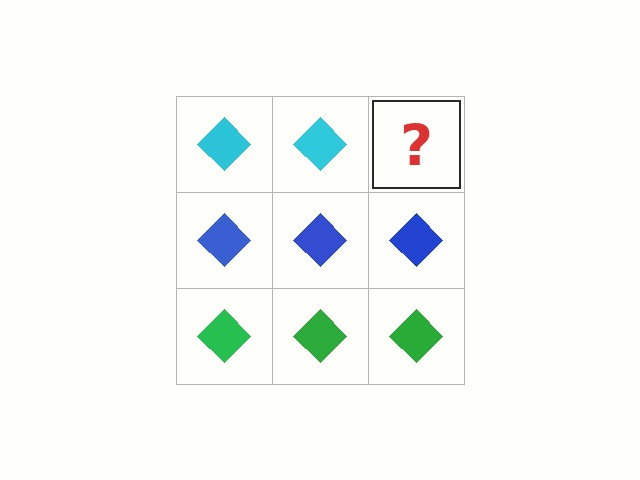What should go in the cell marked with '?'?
The missing cell should contain a cyan diamond.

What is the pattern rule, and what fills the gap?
The rule is that each row has a consistent color. The gap should be filled with a cyan diamond.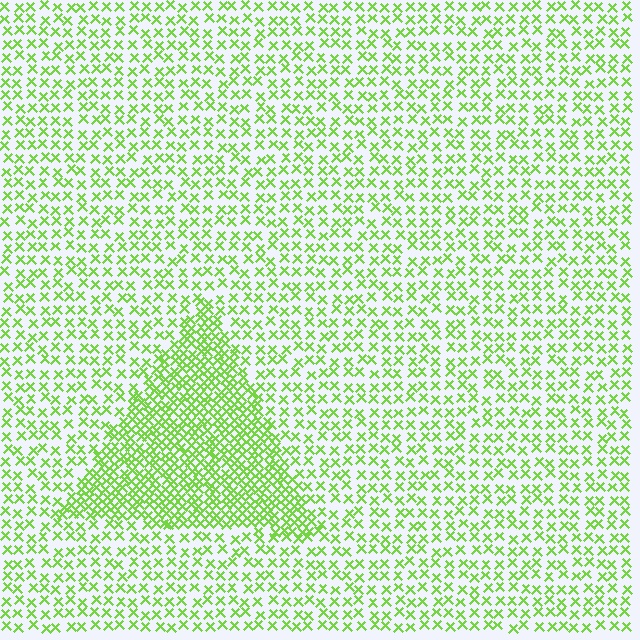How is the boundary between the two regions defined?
The boundary is defined by a change in element density (approximately 2.2x ratio). All elements are the same color, size, and shape.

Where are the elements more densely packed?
The elements are more densely packed inside the triangle boundary.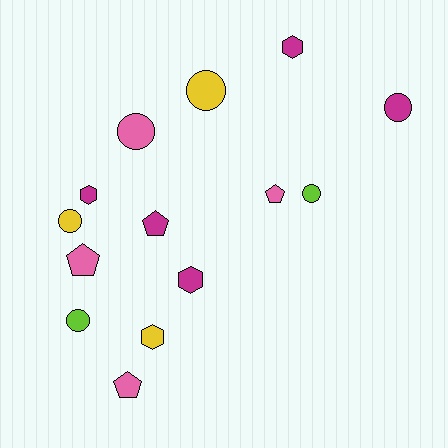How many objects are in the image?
There are 14 objects.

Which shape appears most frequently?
Circle, with 6 objects.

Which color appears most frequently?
Magenta, with 5 objects.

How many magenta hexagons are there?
There are 3 magenta hexagons.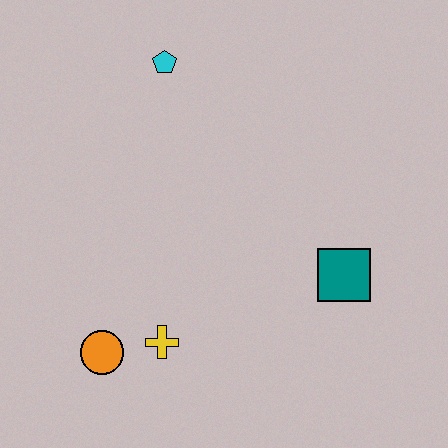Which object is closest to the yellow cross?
The orange circle is closest to the yellow cross.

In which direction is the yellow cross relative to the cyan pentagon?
The yellow cross is below the cyan pentagon.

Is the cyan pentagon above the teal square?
Yes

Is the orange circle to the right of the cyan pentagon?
No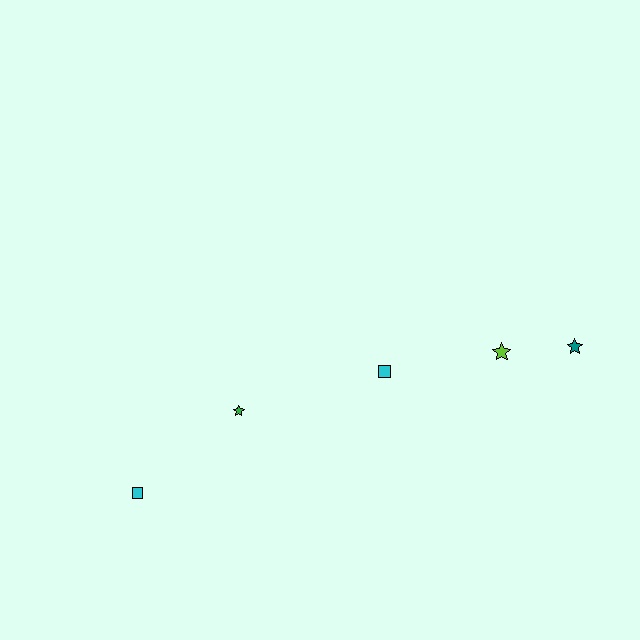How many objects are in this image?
There are 5 objects.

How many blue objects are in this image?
There are no blue objects.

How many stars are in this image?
There are 3 stars.